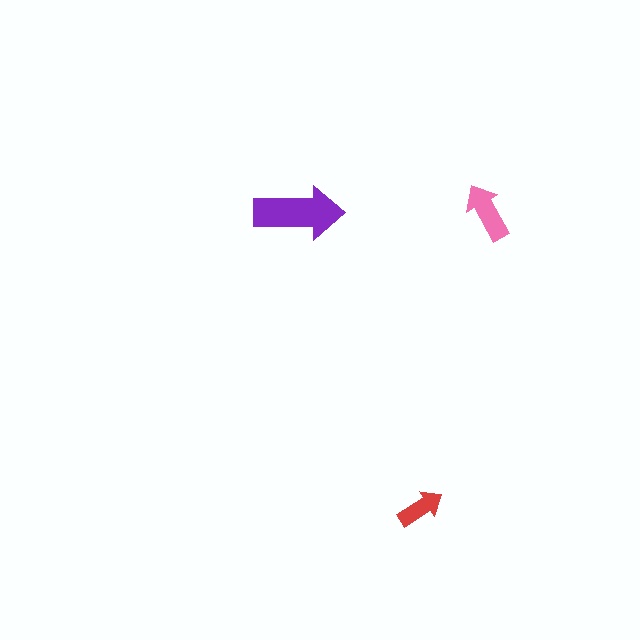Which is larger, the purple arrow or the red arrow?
The purple one.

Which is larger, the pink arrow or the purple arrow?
The purple one.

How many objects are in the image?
There are 3 objects in the image.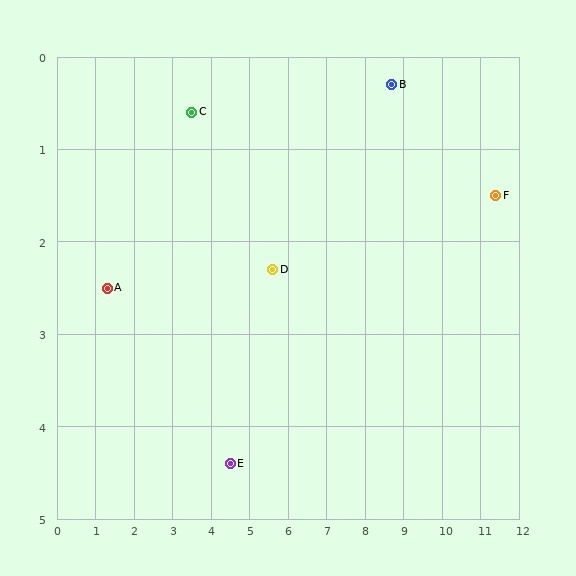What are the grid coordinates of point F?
Point F is at approximately (11.4, 1.5).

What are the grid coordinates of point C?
Point C is at approximately (3.5, 0.6).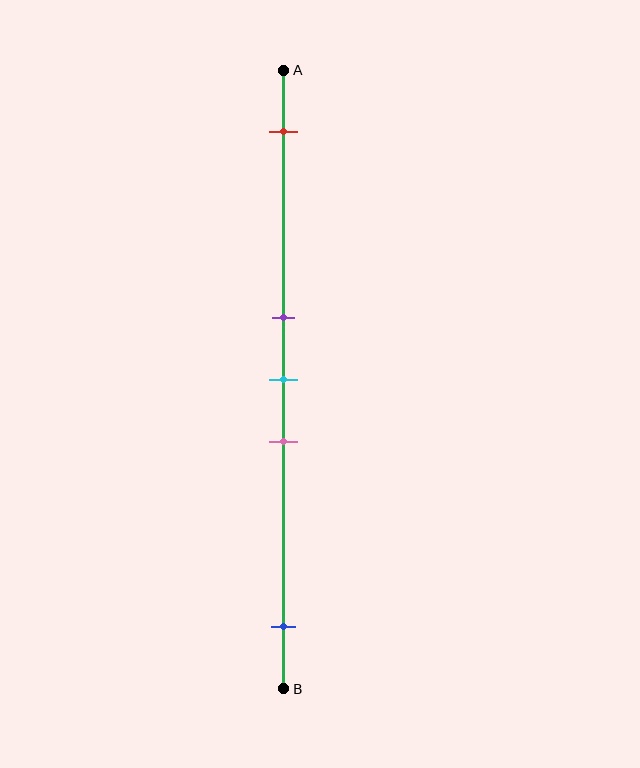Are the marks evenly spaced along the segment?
No, the marks are not evenly spaced.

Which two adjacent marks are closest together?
The purple and cyan marks are the closest adjacent pair.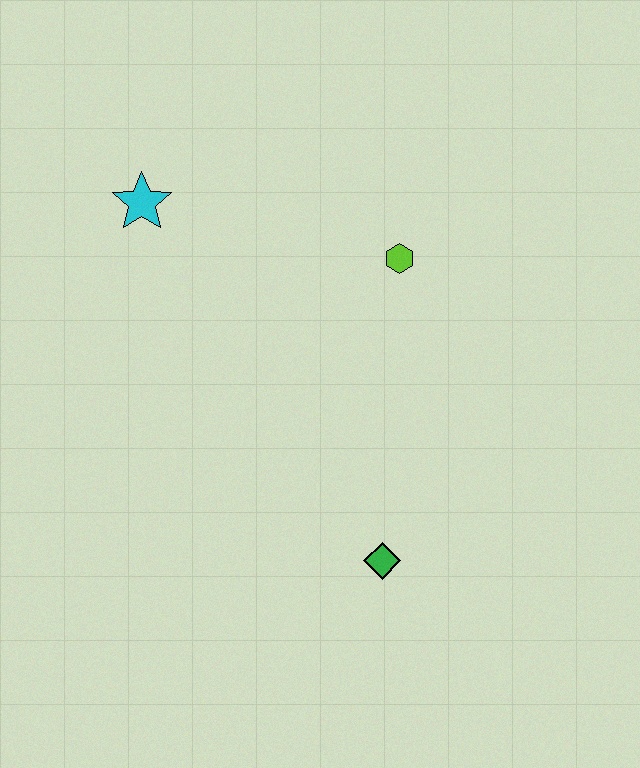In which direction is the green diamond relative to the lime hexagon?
The green diamond is below the lime hexagon.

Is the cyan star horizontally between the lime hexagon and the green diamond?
No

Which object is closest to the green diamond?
The lime hexagon is closest to the green diamond.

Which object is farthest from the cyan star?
The green diamond is farthest from the cyan star.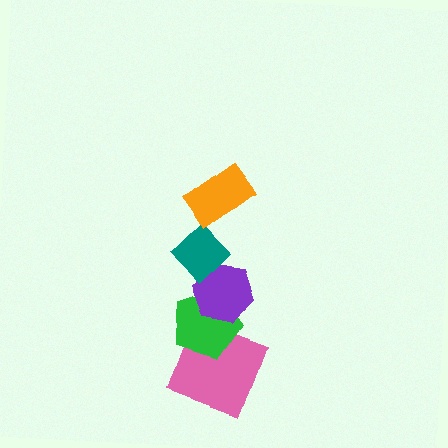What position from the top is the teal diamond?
The teal diamond is 2nd from the top.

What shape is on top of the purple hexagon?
The teal diamond is on top of the purple hexagon.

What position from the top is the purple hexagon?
The purple hexagon is 3rd from the top.